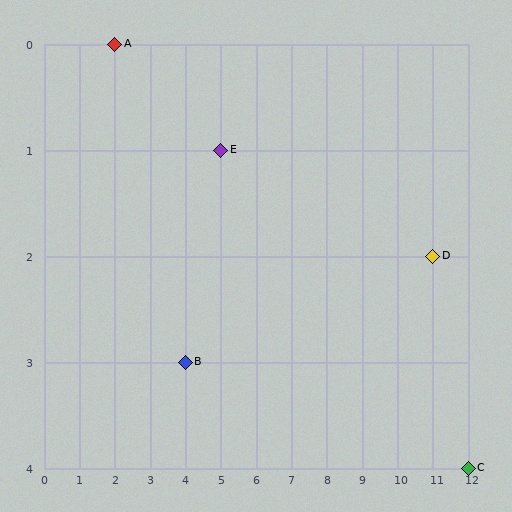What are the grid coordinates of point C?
Point C is at grid coordinates (12, 4).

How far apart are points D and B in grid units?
Points D and B are 7 columns and 1 row apart (about 7.1 grid units diagonally).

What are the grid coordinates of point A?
Point A is at grid coordinates (2, 0).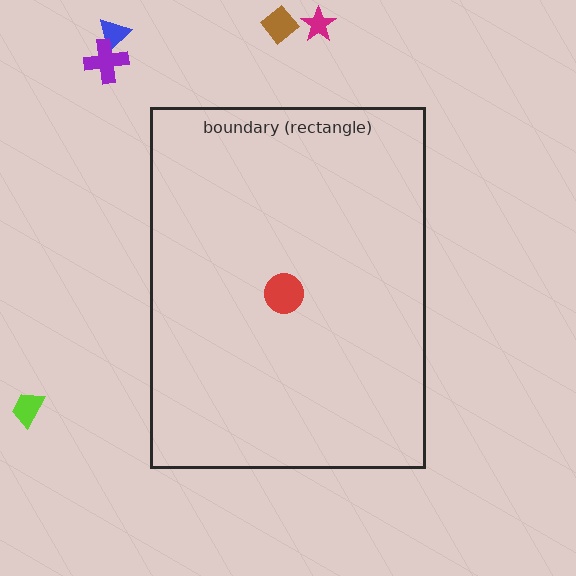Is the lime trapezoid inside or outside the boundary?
Outside.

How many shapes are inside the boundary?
1 inside, 5 outside.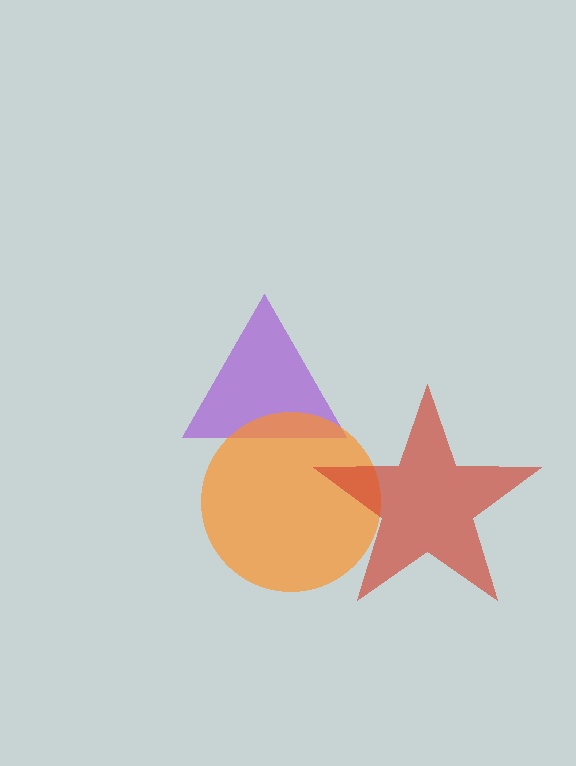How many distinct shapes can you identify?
There are 3 distinct shapes: a purple triangle, an orange circle, a red star.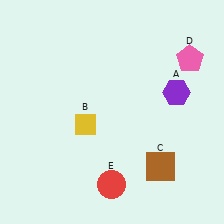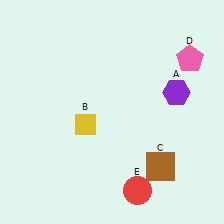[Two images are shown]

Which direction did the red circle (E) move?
The red circle (E) moved right.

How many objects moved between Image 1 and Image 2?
1 object moved between the two images.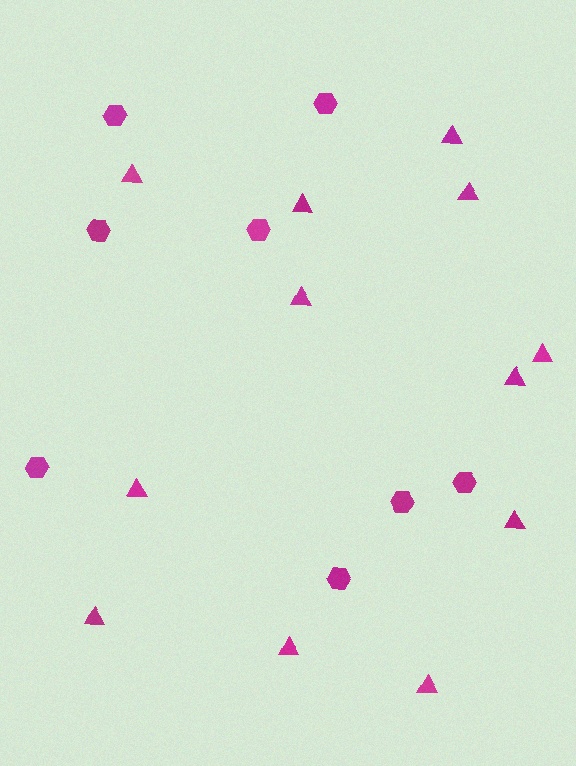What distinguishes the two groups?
There are 2 groups: one group of hexagons (8) and one group of triangles (12).